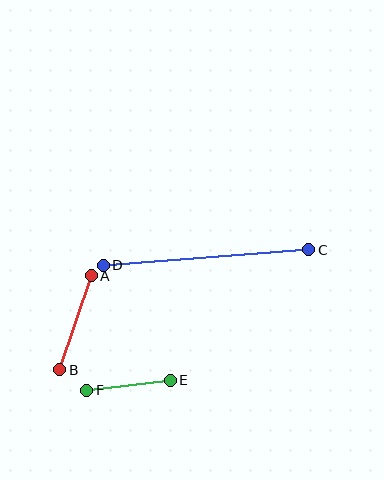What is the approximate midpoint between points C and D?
The midpoint is at approximately (206, 257) pixels.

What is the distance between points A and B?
The distance is approximately 99 pixels.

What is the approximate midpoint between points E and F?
The midpoint is at approximately (128, 385) pixels.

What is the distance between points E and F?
The distance is approximately 84 pixels.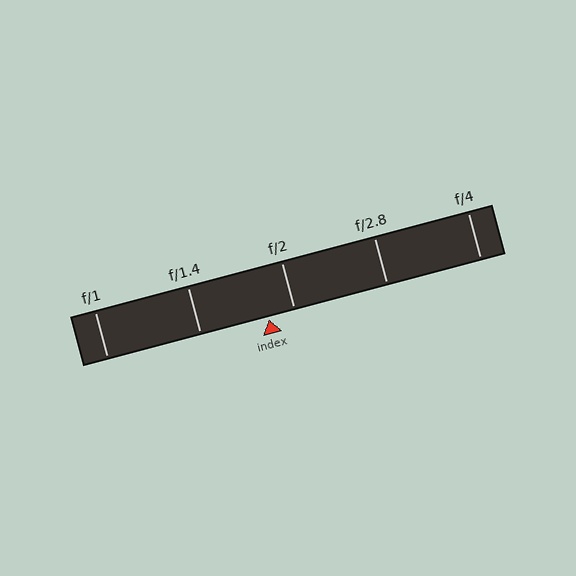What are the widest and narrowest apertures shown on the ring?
The widest aperture shown is f/1 and the narrowest is f/4.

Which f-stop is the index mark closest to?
The index mark is closest to f/2.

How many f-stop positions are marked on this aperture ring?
There are 5 f-stop positions marked.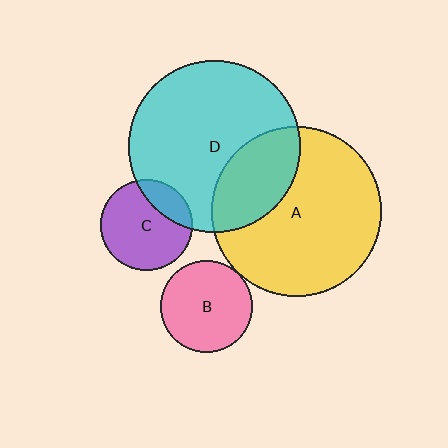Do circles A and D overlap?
Yes.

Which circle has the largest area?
Circle D (cyan).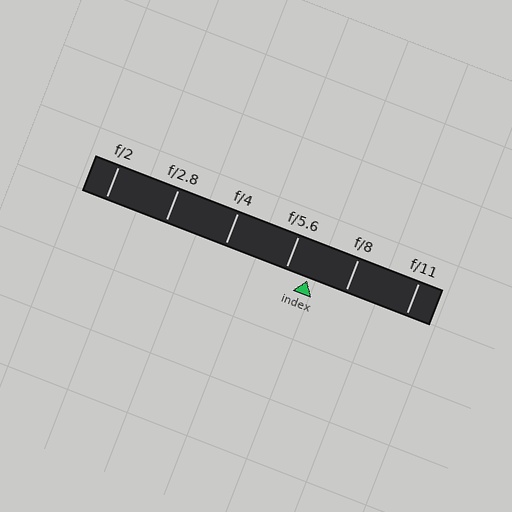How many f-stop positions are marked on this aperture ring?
There are 6 f-stop positions marked.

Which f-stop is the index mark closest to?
The index mark is closest to f/5.6.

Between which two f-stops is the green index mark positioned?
The index mark is between f/5.6 and f/8.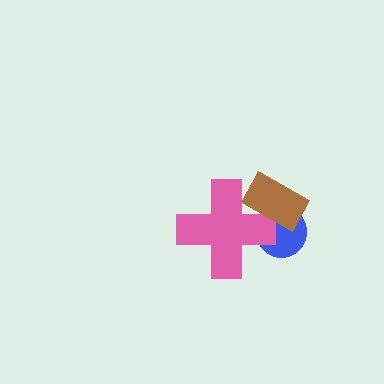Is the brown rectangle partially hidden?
No, no other shape covers it.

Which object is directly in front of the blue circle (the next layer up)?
The pink cross is directly in front of the blue circle.